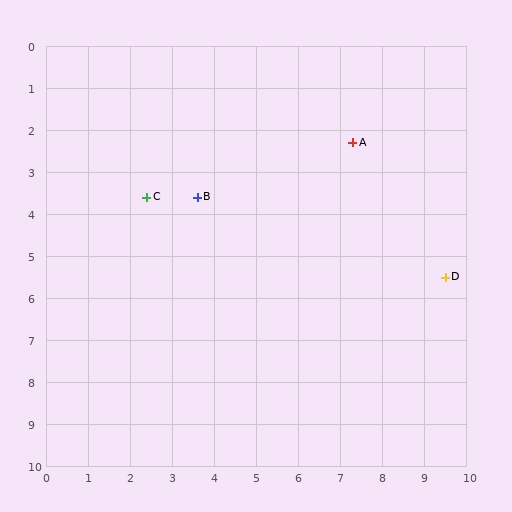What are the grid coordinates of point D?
Point D is at approximately (9.5, 5.5).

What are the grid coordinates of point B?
Point B is at approximately (3.6, 3.6).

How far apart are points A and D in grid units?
Points A and D are about 3.9 grid units apart.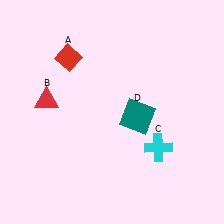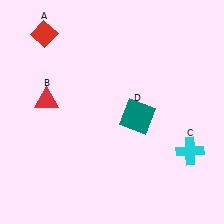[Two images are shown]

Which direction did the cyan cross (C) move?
The cyan cross (C) moved right.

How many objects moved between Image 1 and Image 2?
2 objects moved between the two images.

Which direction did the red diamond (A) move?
The red diamond (A) moved left.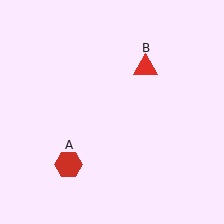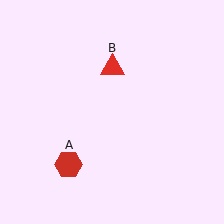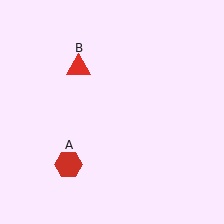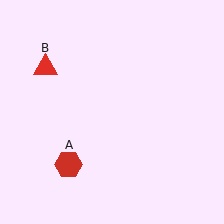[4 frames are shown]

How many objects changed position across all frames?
1 object changed position: red triangle (object B).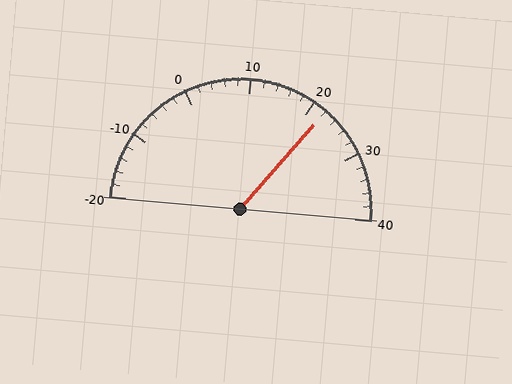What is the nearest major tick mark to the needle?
The nearest major tick mark is 20.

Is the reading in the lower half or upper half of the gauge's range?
The reading is in the upper half of the range (-20 to 40).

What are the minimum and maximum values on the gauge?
The gauge ranges from -20 to 40.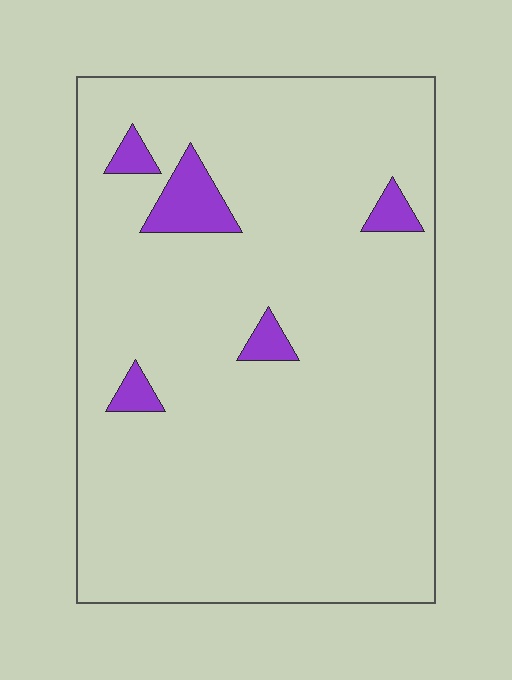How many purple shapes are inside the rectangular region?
5.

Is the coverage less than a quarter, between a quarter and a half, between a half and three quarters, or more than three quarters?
Less than a quarter.